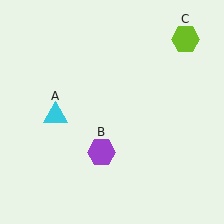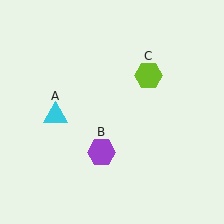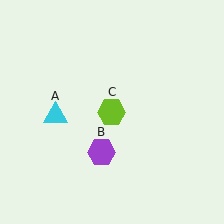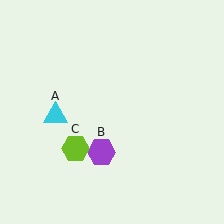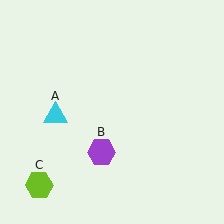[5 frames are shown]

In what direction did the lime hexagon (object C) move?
The lime hexagon (object C) moved down and to the left.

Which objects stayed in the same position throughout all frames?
Cyan triangle (object A) and purple hexagon (object B) remained stationary.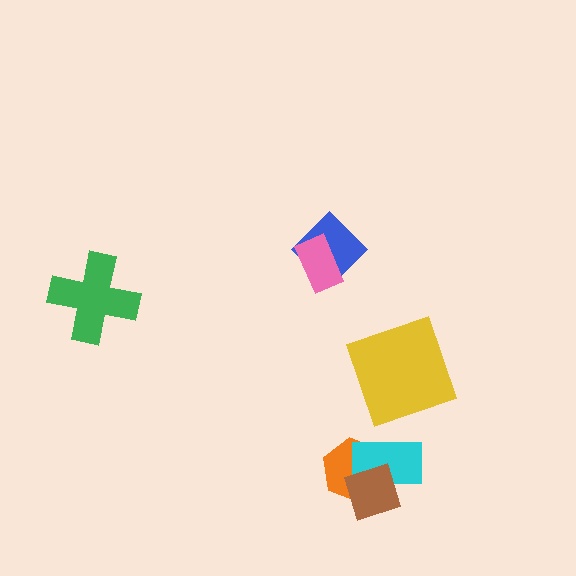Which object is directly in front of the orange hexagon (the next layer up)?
The cyan rectangle is directly in front of the orange hexagon.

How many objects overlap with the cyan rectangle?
2 objects overlap with the cyan rectangle.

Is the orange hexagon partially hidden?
Yes, it is partially covered by another shape.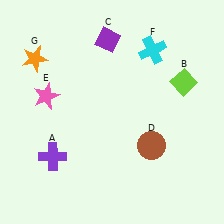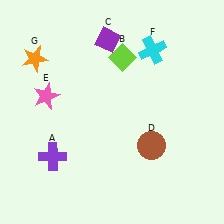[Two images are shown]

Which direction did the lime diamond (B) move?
The lime diamond (B) moved left.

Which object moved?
The lime diamond (B) moved left.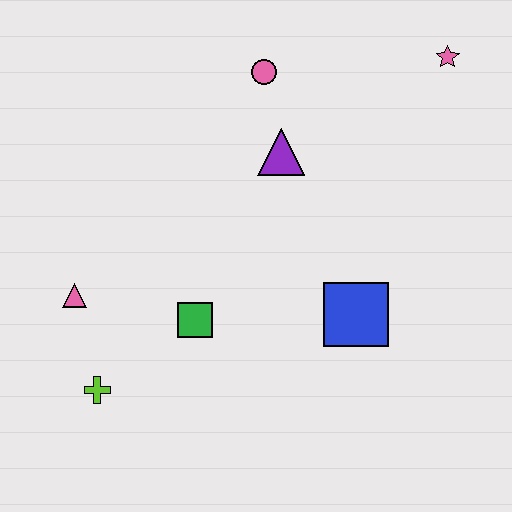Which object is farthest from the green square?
The pink star is farthest from the green square.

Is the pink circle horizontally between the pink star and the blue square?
No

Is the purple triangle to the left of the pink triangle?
No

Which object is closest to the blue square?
The green square is closest to the blue square.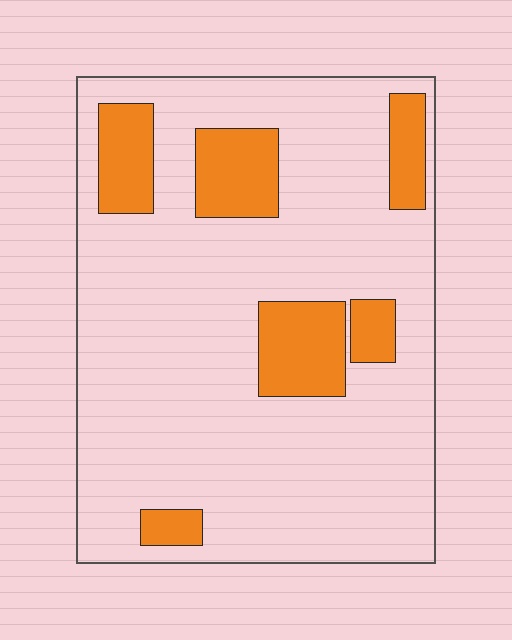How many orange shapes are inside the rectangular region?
6.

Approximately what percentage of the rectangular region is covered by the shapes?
Approximately 20%.